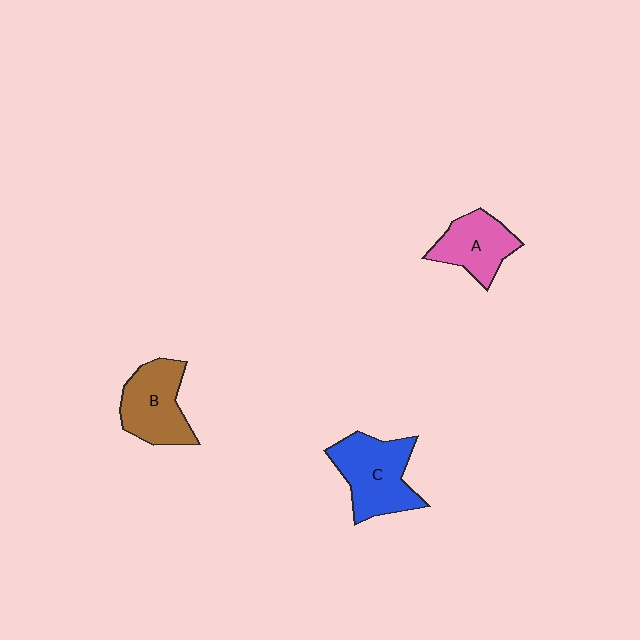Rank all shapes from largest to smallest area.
From largest to smallest: C (blue), B (brown), A (pink).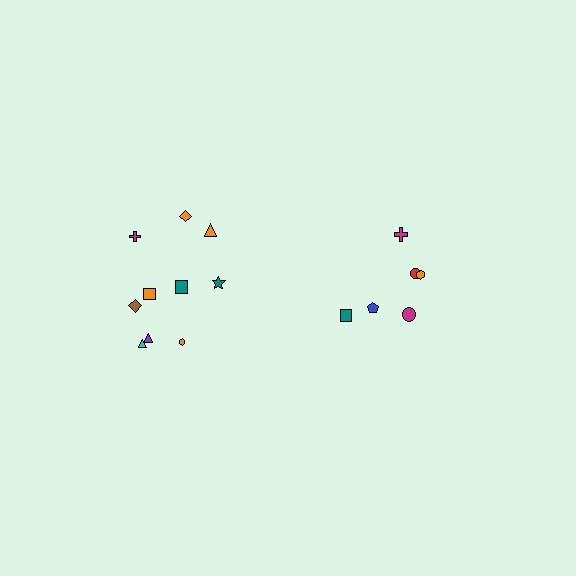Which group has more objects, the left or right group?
The left group.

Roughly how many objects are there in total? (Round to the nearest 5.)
Roughly 15 objects in total.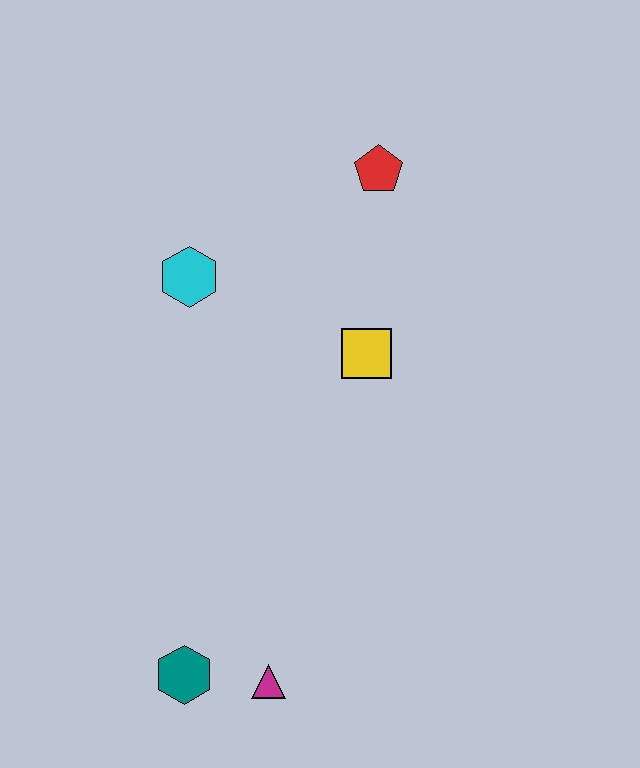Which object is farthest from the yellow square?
The teal hexagon is farthest from the yellow square.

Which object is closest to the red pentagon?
The yellow square is closest to the red pentagon.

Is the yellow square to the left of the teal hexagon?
No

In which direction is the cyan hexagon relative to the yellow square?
The cyan hexagon is to the left of the yellow square.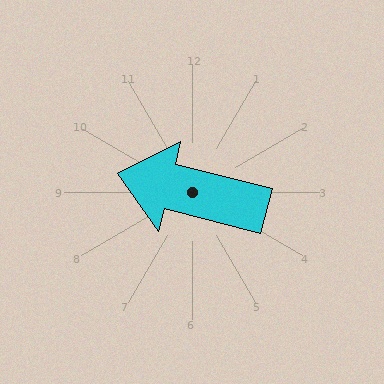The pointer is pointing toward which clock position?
Roughly 9 o'clock.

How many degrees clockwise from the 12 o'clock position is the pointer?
Approximately 284 degrees.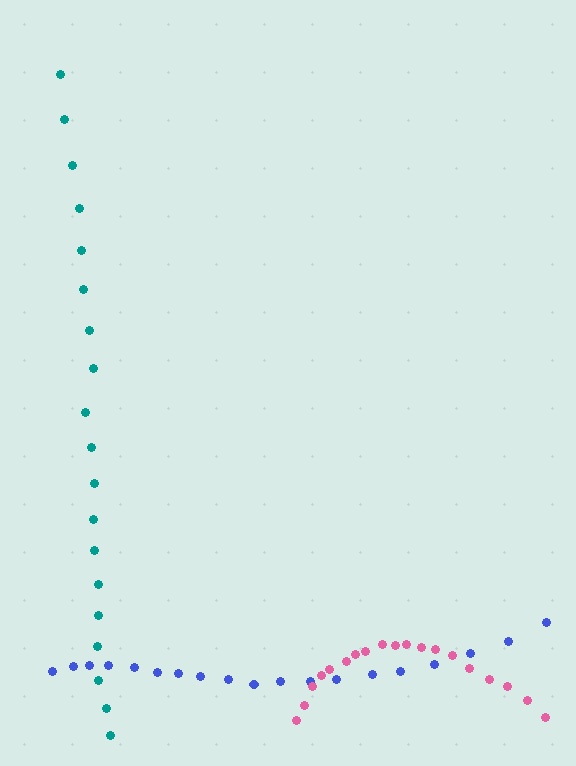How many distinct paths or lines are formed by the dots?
There are 3 distinct paths.